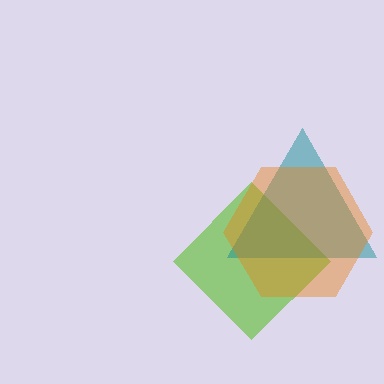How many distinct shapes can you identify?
There are 3 distinct shapes: a lime diamond, a teal triangle, an orange hexagon.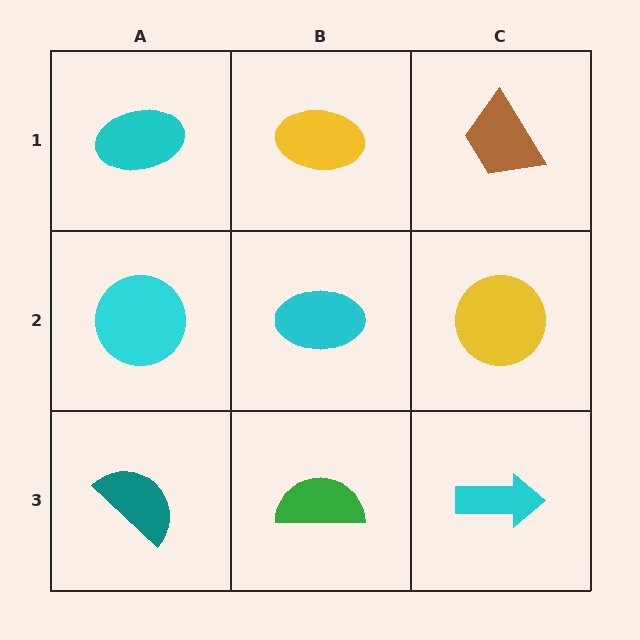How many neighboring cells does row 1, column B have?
3.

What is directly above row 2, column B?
A yellow ellipse.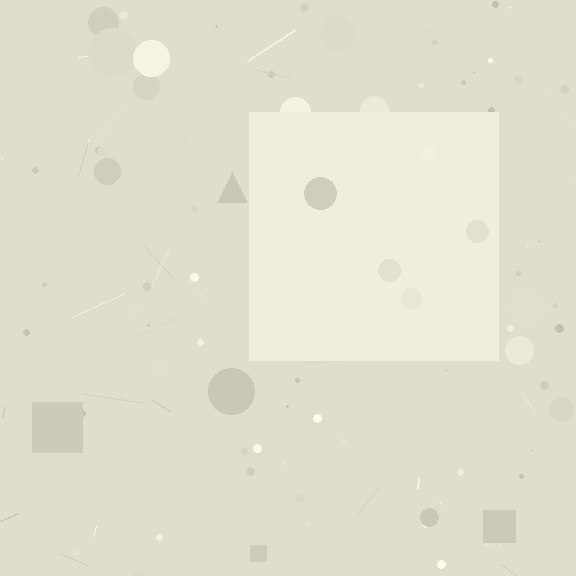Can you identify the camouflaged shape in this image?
The camouflaged shape is a square.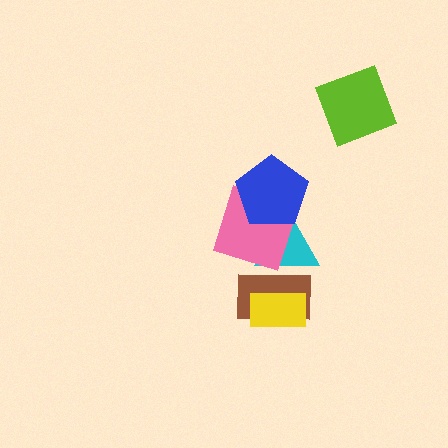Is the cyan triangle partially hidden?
Yes, it is partially covered by another shape.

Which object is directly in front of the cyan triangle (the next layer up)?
The pink diamond is directly in front of the cyan triangle.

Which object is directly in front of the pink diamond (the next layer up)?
The brown rectangle is directly in front of the pink diamond.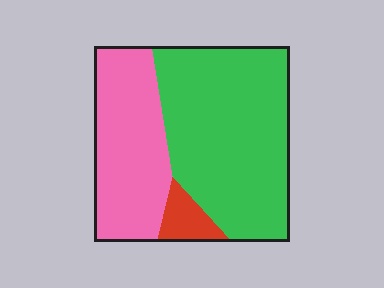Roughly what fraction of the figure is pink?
Pink covers about 35% of the figure.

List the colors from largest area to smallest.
From largest to smallest: green, pink, red.